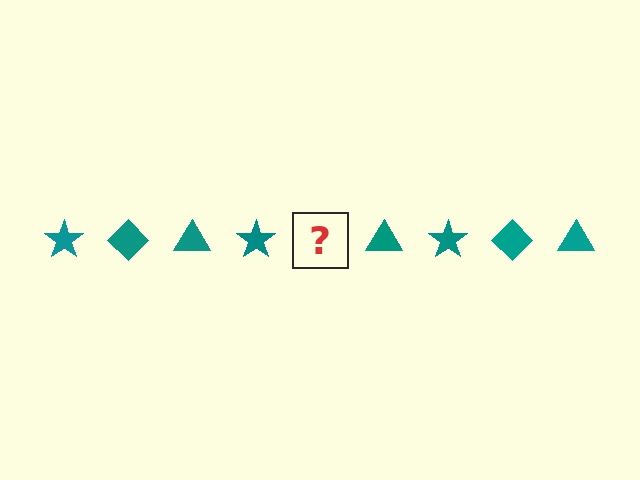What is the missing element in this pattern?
The missing element is a teal diamond.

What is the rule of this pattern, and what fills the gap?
The rule is that the pattern cycles through star, diamond, triangle shapes in teal. The gap should be filled with a teal diamond.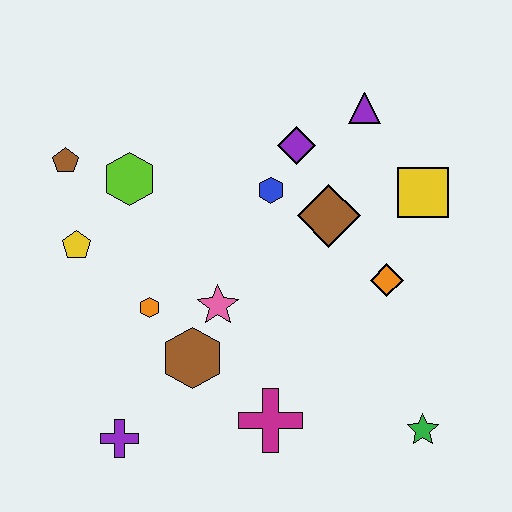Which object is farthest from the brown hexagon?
The purple triangle is farthest from the brown hexagon.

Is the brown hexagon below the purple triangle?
Yes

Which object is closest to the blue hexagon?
The purple diamond is closest to the blue hexagon.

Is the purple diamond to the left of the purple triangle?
Yes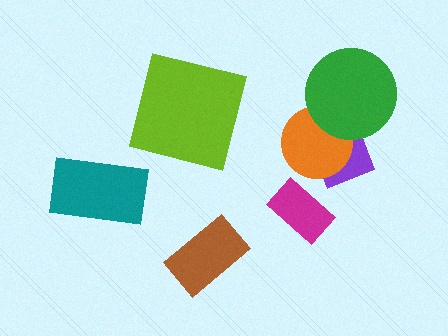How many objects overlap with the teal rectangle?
0 objects overlap with the teal rectangle.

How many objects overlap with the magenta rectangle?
0 objects overlap with the magenta rectangle.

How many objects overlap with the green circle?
2 objects overlap with the green circle.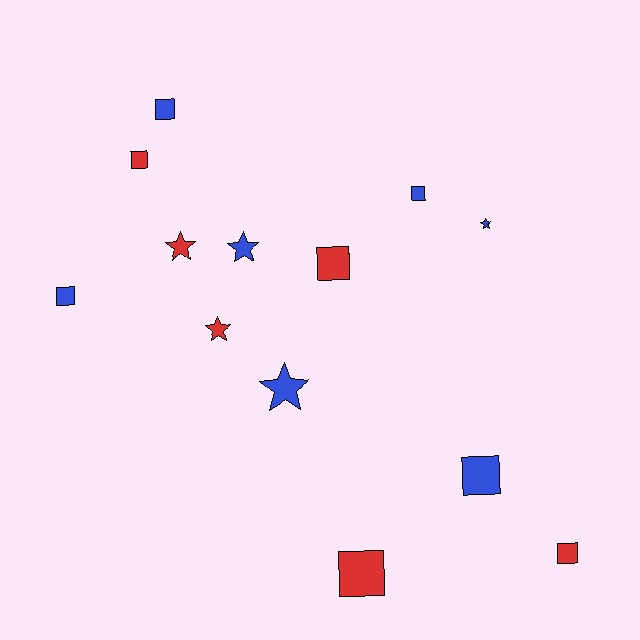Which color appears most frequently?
Blue, with 7 objects.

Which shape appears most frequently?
Square, with 8 objects.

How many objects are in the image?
There are 13 objects.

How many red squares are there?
There are 4 red squares.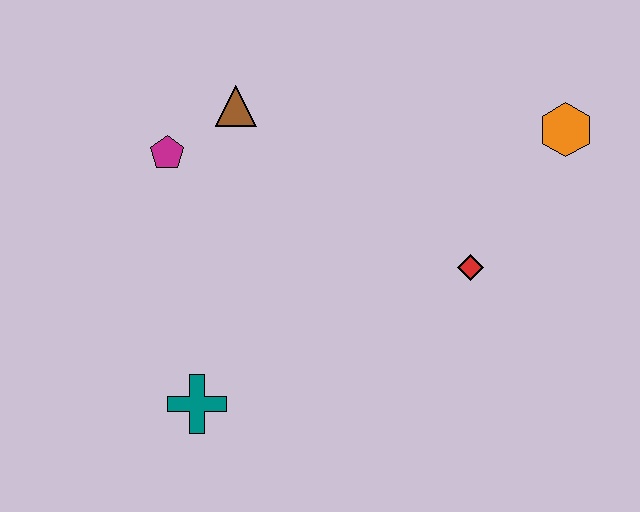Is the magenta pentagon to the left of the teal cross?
Yes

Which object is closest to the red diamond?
The orange hexagon is closest to the red diamond.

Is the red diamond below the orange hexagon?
Yes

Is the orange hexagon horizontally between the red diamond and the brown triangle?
No